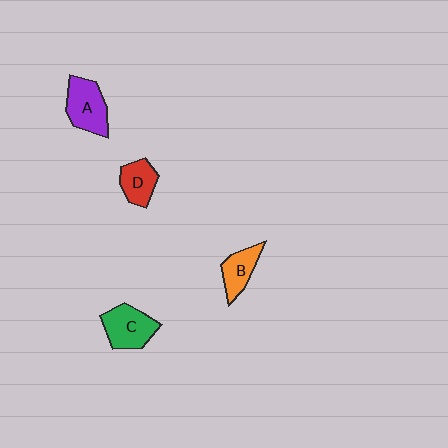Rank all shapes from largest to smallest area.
From largest to smallest: A (purple), C (green), B (orange), D (red).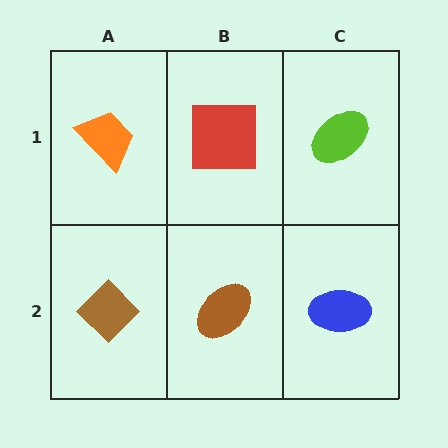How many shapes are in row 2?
3 shapes.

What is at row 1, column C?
A lime ellipse.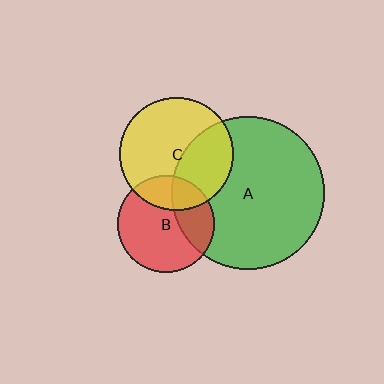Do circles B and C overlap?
Yes.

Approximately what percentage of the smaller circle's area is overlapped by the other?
Approximately 25%.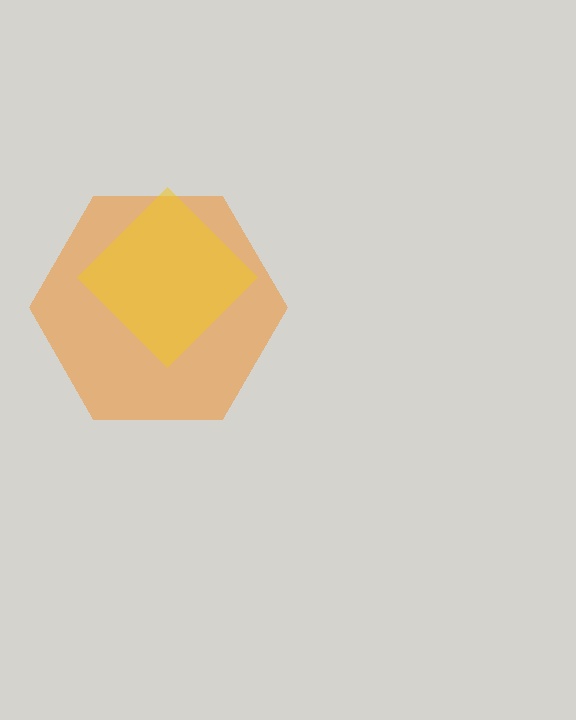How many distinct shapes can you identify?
There are 2 distinct shapes: an orange hexagon, a yellow diamond.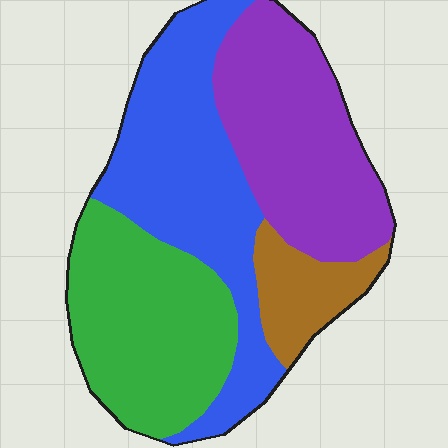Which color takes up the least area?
Brown, at roughly 10%.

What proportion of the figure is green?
Green covers about 30% of the figure.